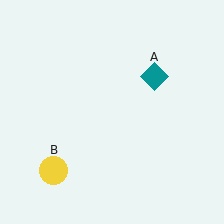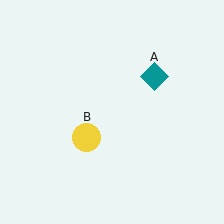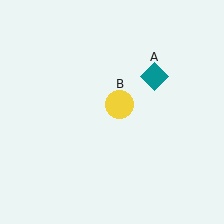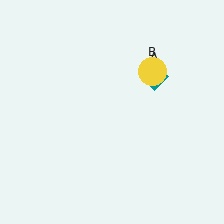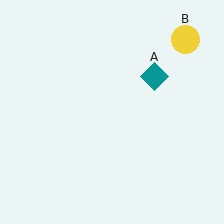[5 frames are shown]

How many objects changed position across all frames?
1 object changed position: yellow circle (object B).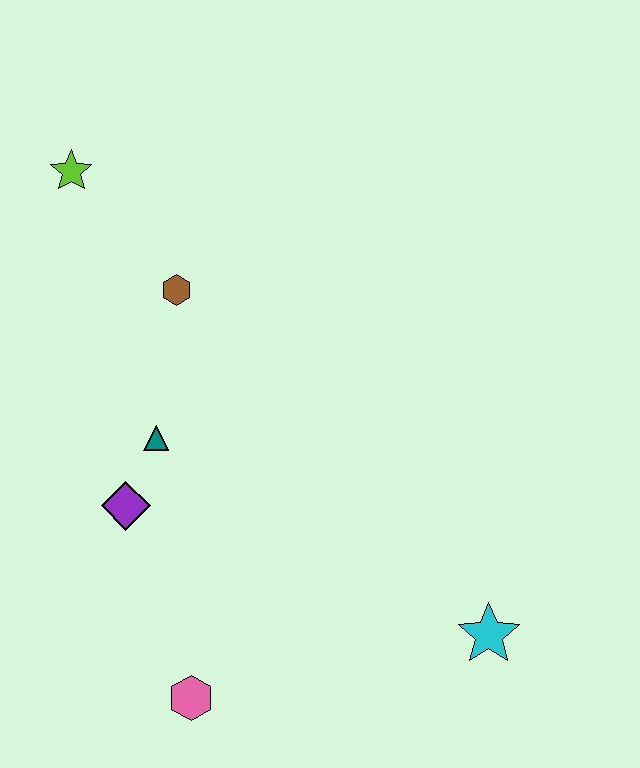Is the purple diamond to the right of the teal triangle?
No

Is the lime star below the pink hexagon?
No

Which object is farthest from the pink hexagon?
The lime star is farthest from the pink hexagon.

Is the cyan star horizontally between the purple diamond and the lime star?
No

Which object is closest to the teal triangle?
The purple diamond is closest to the teal triangle.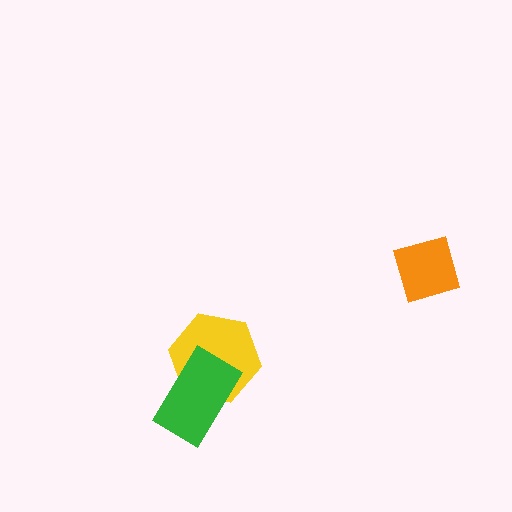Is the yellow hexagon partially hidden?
Yes, it is partially covered by another shape.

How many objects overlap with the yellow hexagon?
1 object overlaps with the yellow hexagon.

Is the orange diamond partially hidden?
No, no other shape covers it.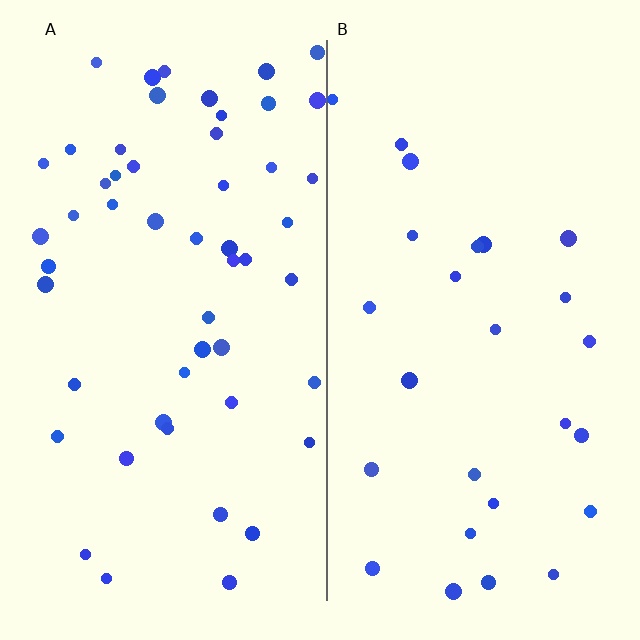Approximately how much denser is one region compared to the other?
Approximately 1.9× — region A over region B.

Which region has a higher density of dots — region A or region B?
A (the left).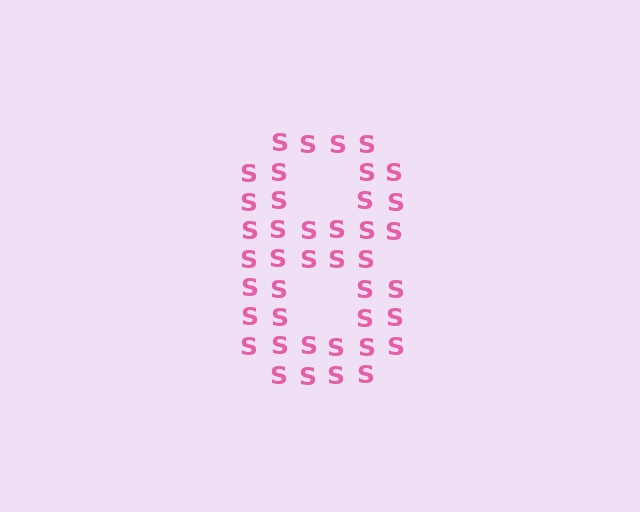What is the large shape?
The large shape is the digit 8.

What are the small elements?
The small elements are letter S's.